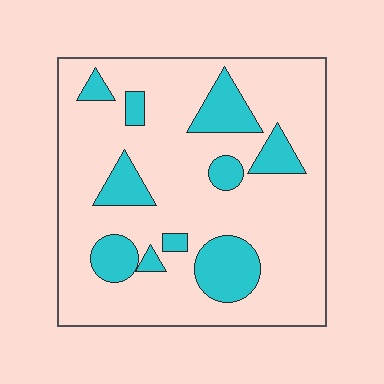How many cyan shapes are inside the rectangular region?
10.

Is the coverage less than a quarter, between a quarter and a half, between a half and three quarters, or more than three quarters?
Less than a quarter.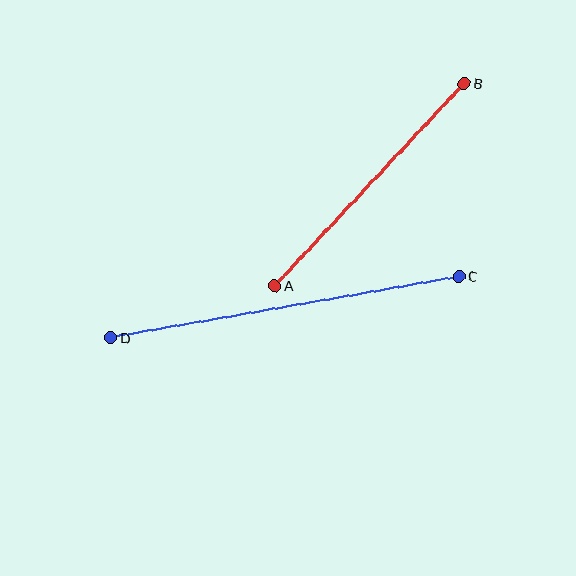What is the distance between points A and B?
The distance is approximately 277 pixels.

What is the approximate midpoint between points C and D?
The midpoint is at approximately (285, 307) pixels.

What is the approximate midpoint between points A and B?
The midpoint is at approximately (370, 185) pixels.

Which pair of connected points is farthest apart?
Points C and D are farthest apart.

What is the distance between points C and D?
The distance is approximately 354 pixels.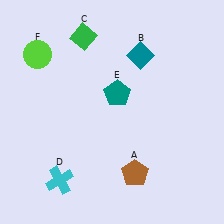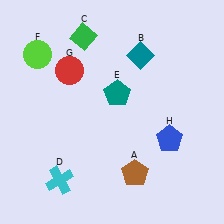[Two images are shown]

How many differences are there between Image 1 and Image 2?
There are 2 differences between the two images.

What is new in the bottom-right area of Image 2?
A blue pentagon (H) was added in the bottom-right area of Image 2.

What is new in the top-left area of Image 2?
A red circle (G) was added in the top-left area of Image 2.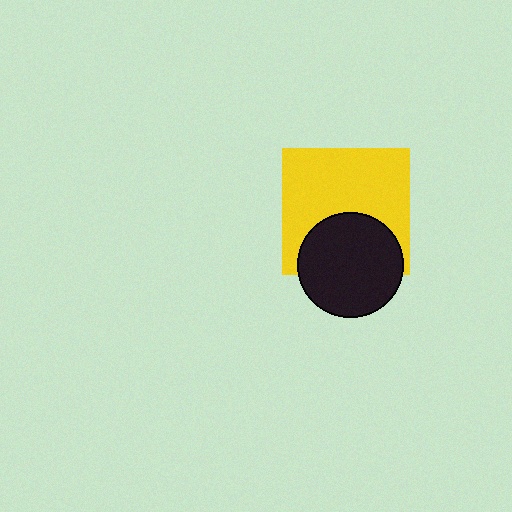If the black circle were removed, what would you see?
You would see the complete yellow square.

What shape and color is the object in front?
The object in front is a black circle.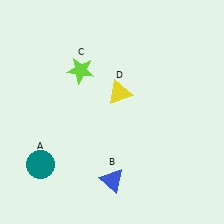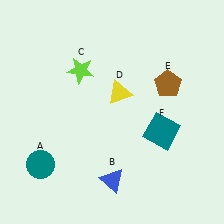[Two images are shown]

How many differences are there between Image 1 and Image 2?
There are 2 differences between the two images.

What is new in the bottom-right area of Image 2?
A teal square (F) was added in the bottom-right area of Image 2.